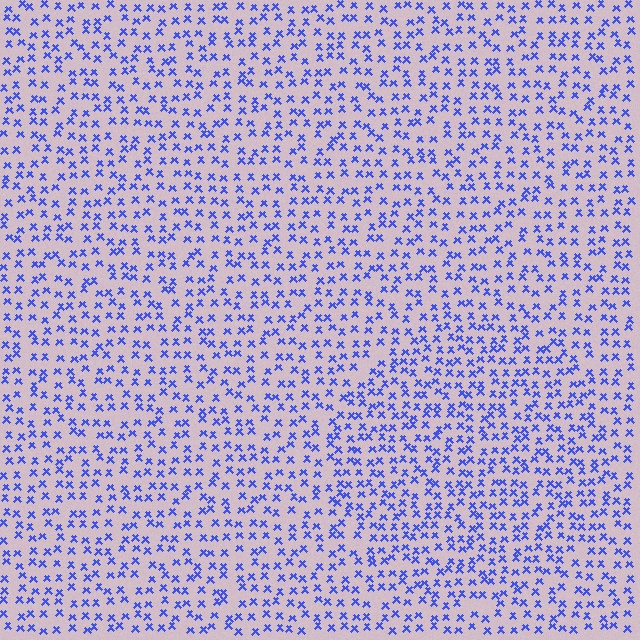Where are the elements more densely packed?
The elements are more densely packed inside the circle boundary.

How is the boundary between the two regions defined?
The boundary is defined by a change in element density (approximately 1.4x ratio). All elements are the same color, size, and shape.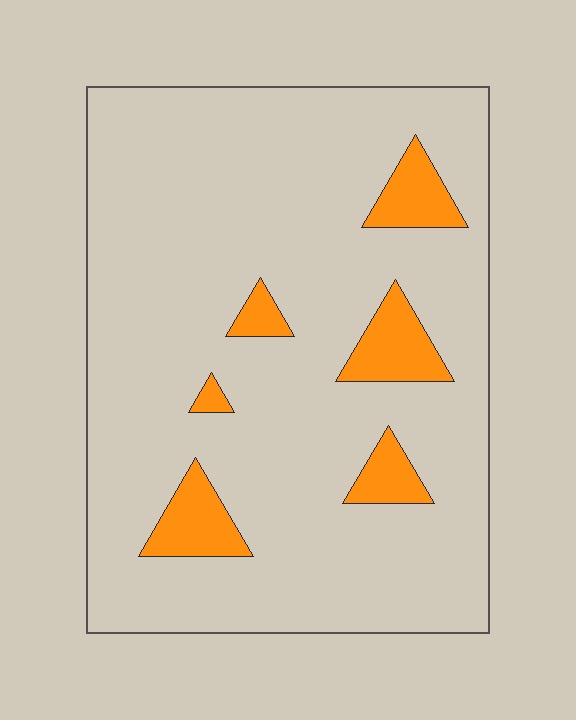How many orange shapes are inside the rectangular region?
6.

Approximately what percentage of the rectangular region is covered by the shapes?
Approximately 10%.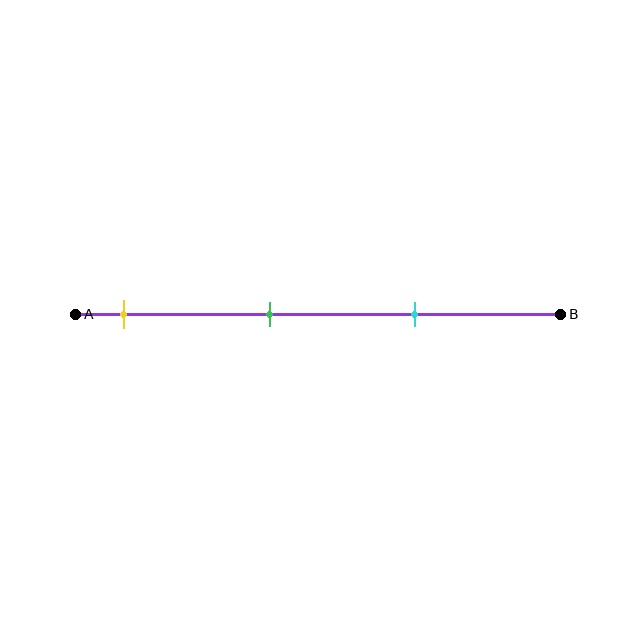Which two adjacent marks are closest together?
The green and cyan marks are the closest adjacent pair.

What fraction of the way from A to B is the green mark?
The green mark is approximately 40% (0.4) of the way from A to B.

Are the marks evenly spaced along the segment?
Yes, the marks are approximately evenly spaced.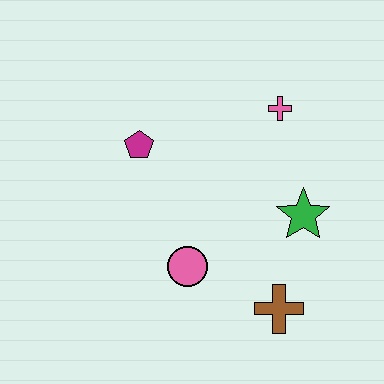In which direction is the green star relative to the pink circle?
The green star is to the right of the pink circle.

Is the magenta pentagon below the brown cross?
No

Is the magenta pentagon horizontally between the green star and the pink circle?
No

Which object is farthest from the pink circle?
The pink cross is farthest from the pink circle.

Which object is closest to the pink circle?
The brown cross is closest to the pink circle.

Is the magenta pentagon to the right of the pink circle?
No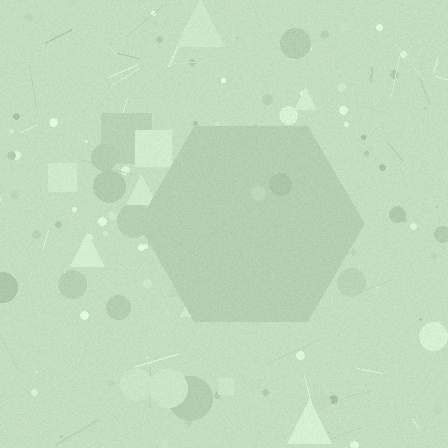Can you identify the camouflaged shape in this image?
The camouflaged shape is a hexagon.